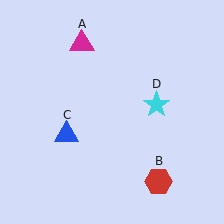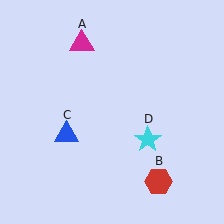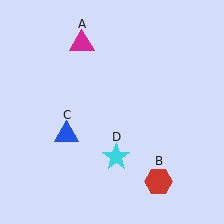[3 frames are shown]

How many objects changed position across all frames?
1 object changed position: cyan star (object D).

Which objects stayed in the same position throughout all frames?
Magenta triangle (object A) and red hexagon (object B) and blue triangle (object C) remained stationary.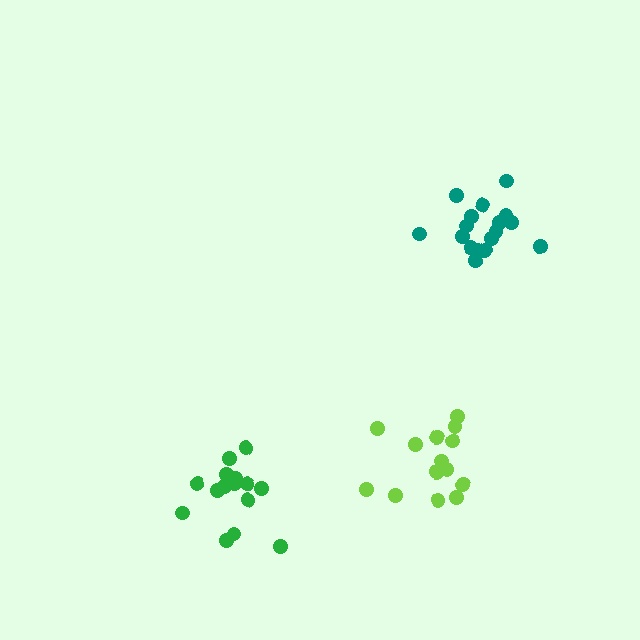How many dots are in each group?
Group 1: 15 dots, Group 2: 14 dots, Group 3: 17 dots (46 total).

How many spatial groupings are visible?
There are 3 spatial groupings.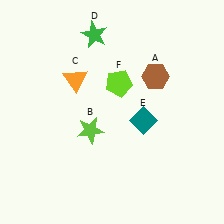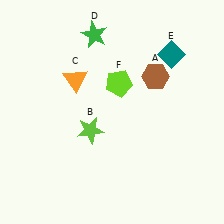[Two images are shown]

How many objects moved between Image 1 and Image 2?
1 object moved between the two images.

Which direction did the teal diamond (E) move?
The teal diamond (E) moved up.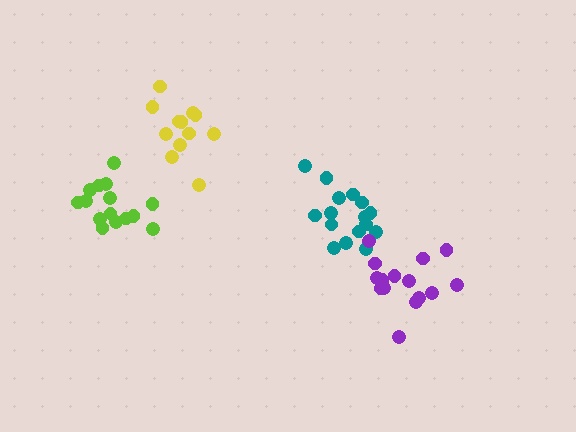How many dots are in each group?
Group 1: 16 dots, Group 2: 15 dots, Group 3: 15 dots, Group 4: 12 dots (58 total).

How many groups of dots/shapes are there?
There are 4 groups.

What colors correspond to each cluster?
The clusters are colored: teal, lime, purple, yellow.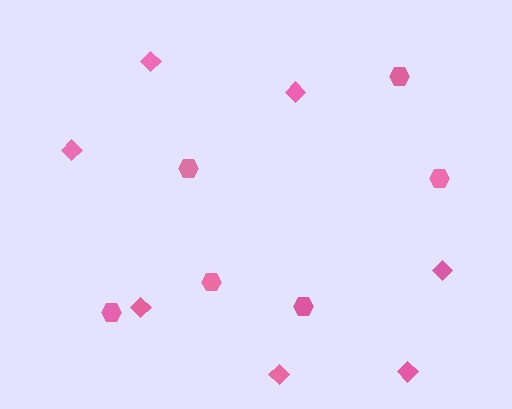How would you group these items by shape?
There are 2 groups: one group of hexagons (6) and one group of diamonds (7).